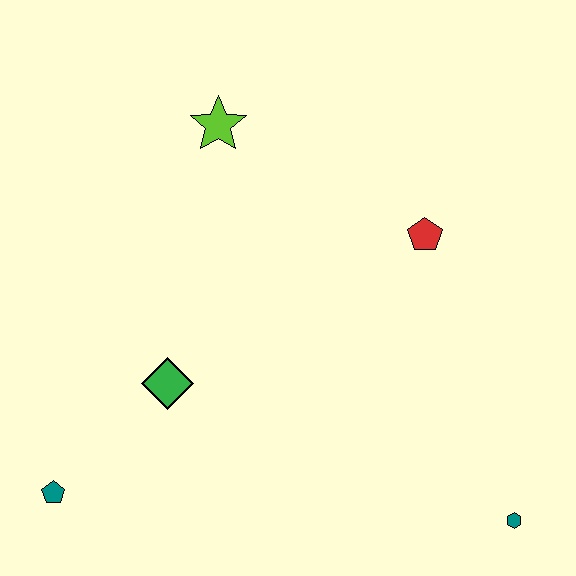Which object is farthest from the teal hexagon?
The lime star is farthest from the teal hexagon.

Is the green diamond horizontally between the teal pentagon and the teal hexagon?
Yes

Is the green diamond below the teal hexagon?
No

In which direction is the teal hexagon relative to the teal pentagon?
The teal hexagon is to the right of the teal pentagon.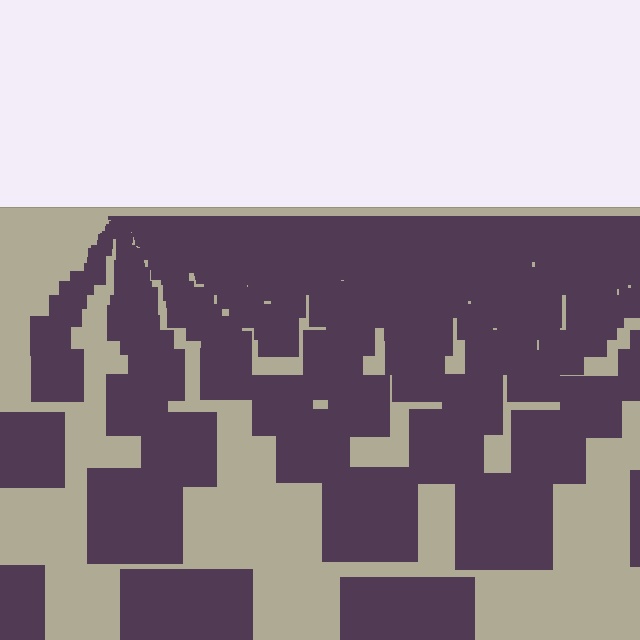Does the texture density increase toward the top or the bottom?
Density increases toward the top.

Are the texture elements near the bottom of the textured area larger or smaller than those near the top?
Larger. Near the bottom, elements are closer to the viewer and appear at a bigger on-screen size.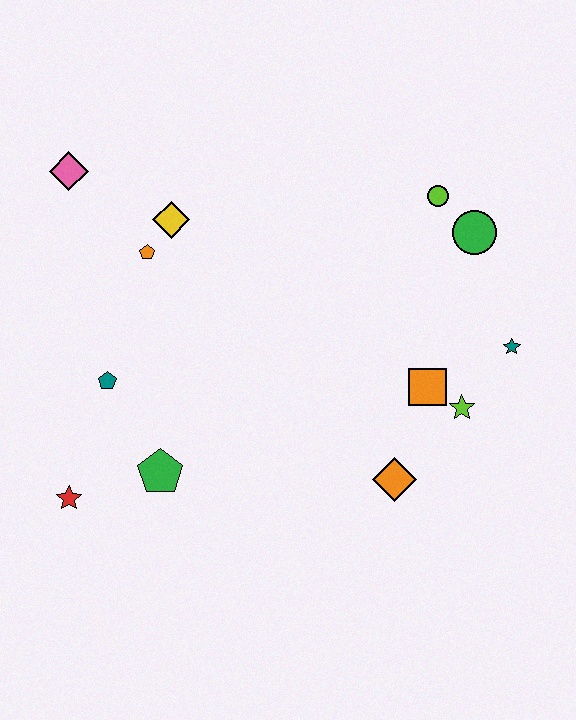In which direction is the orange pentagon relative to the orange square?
The orange pentagon is to the left of the orange square.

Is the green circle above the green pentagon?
Yes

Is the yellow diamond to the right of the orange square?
No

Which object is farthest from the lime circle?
The red star is farthest from the lime circle.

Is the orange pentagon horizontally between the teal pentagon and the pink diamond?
No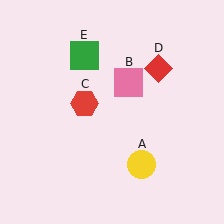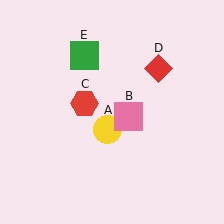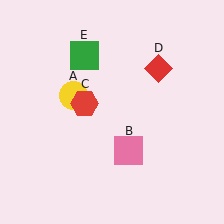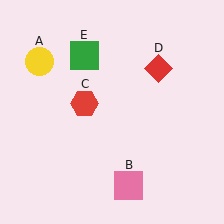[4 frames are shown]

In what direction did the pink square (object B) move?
The pink square (object B) moved down.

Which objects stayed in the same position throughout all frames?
Red hexagon (object C) and red diamond (object D) and green square (object E) remained stationary.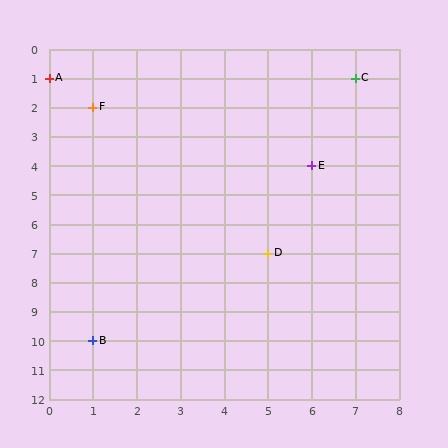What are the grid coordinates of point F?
Point F is at grid coordinates (1, 2).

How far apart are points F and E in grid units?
Points F and E are 5 columns and 2 rows apart (about 5.4 grid units diagonally).